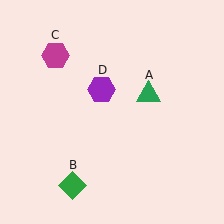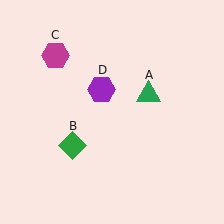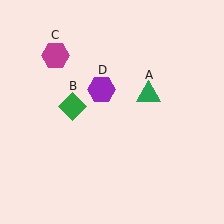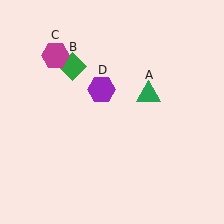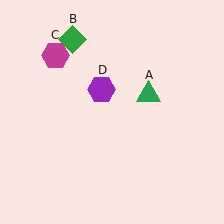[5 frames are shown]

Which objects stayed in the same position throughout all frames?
Green triangle (object A) and magenta hexagon (object C) and purple hexagon (object D) remained stationary.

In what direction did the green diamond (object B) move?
The green diamond (object B) moved up.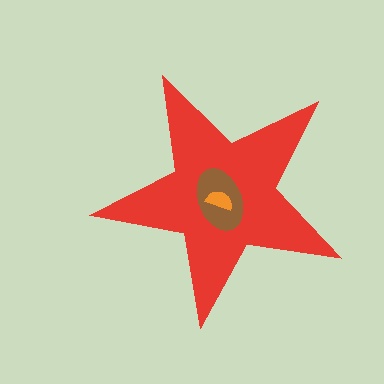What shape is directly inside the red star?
The brown ellipse.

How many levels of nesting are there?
3.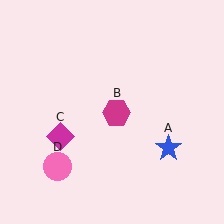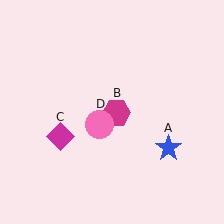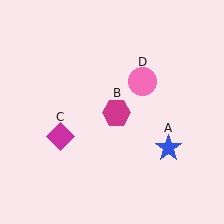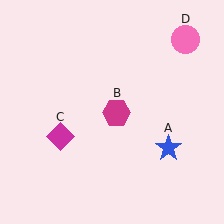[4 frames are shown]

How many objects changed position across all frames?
1 object changed position: pink circle (object D).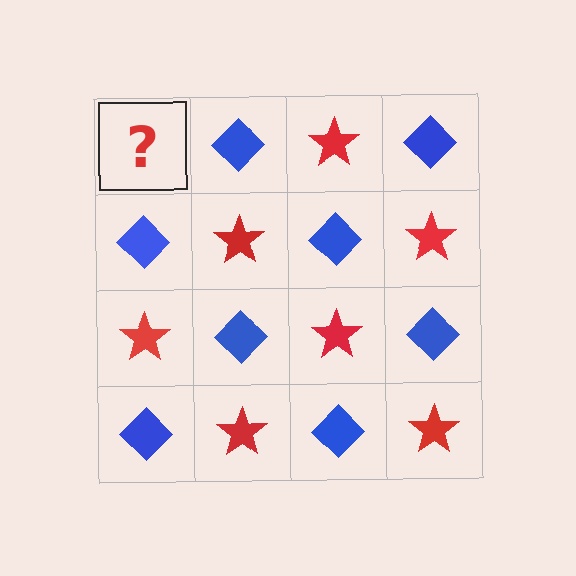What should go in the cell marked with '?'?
The missing cell should contain a red star.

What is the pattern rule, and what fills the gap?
The rule is that it alternates red star and blue diamond in a checkerboard pattern. The gap should be filled with a red star.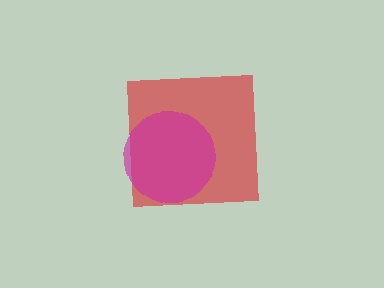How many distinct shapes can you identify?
There are 2 distinct shapes: a red square, a magenta circle.